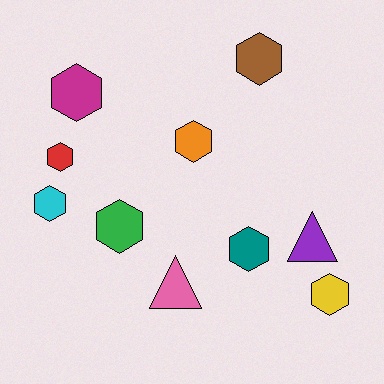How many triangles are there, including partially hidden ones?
There are 2 triangles.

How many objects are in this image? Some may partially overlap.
There are 10 objects.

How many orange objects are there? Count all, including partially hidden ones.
There is 1 orange object.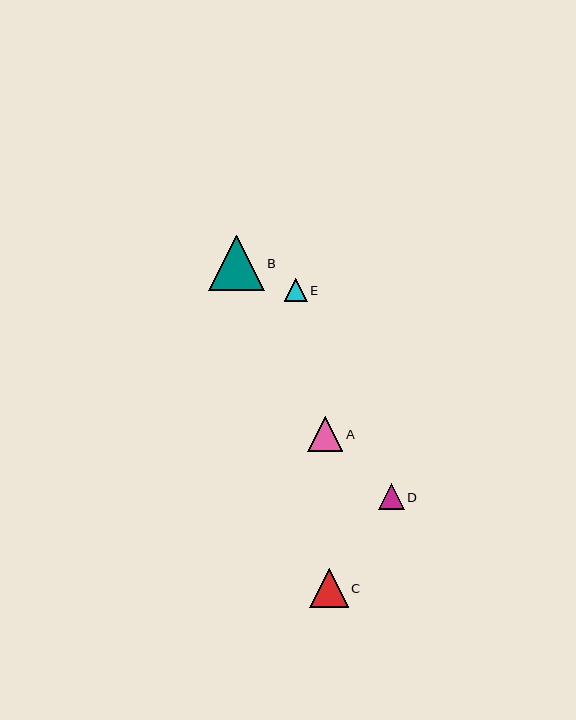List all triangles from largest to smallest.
From largest to smallest: B, C, A, D, E.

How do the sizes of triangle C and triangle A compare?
Triangle C and triangle A are approximately the same size.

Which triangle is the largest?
Triangle B is the largest with a size of approximately 56 pixels.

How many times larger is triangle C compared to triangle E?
Triangle C is approximately 1.7 times the size of triangle E.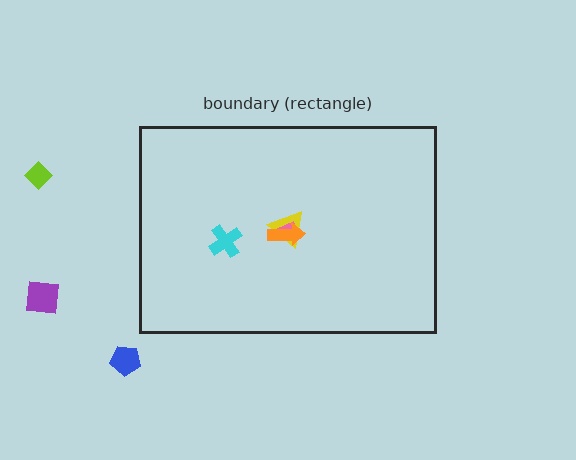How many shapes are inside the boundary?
4 inside, 3 outside.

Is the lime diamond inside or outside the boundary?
Outside.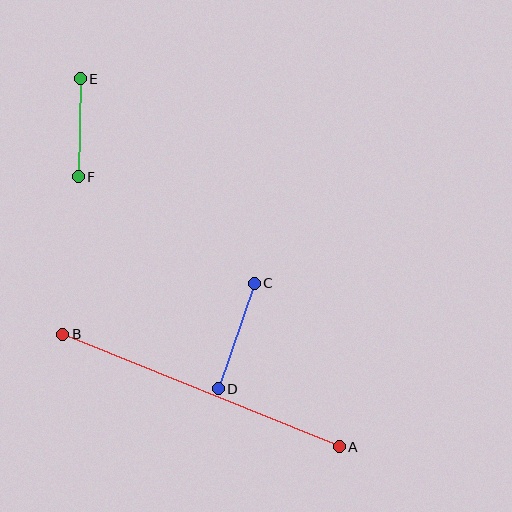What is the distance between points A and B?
The distance is approximately 298 pixels.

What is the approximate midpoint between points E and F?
The midpoint is at approximately (79, 128) pixels.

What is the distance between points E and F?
The distance is approximately 98 pixels.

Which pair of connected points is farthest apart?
Points A and B are farthest apart.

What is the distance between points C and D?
The distance is approximately 111 pixels.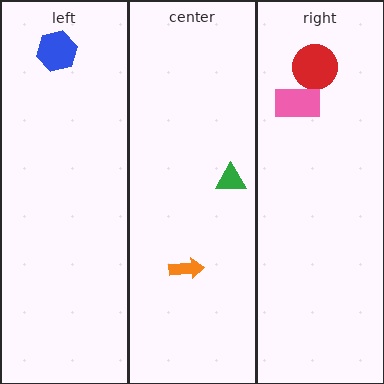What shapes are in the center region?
The orange arrow, the green triangle.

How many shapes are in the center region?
2.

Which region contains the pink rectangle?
The right region.